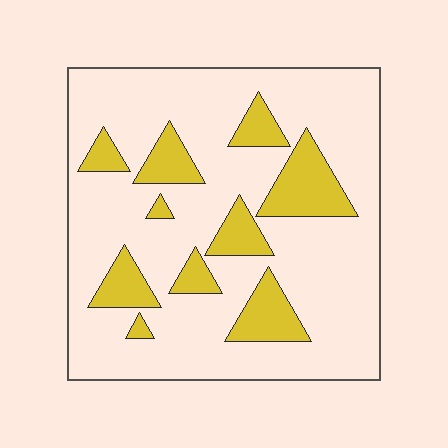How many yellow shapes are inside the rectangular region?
10.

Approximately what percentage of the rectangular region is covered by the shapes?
Approximately 20%.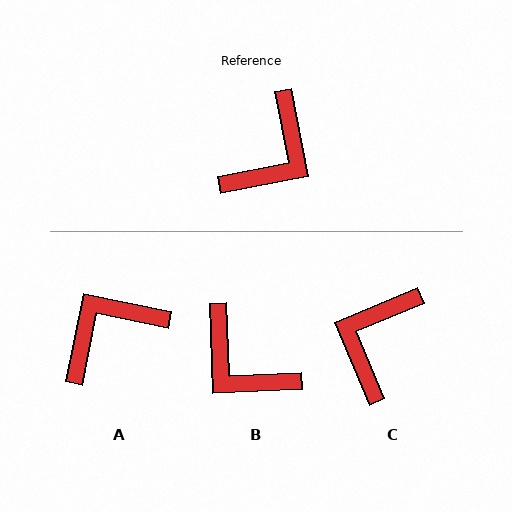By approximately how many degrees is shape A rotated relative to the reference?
Approximately 158 degrees counter-clockwise.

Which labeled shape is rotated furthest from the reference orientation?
C, about 168 degrees away.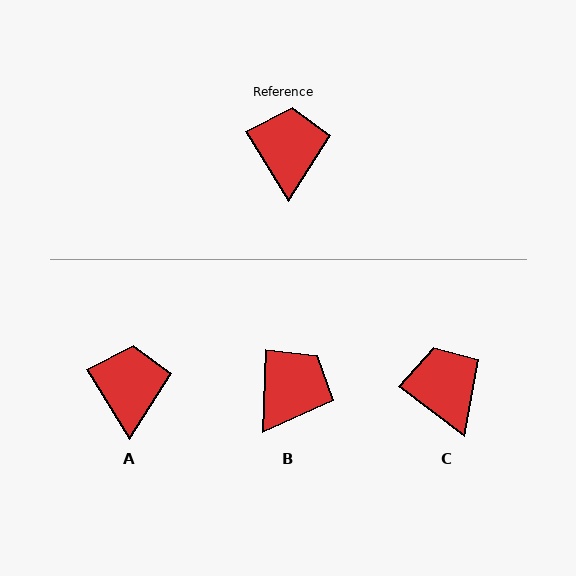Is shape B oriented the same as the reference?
No, it is off by about 33 degrees.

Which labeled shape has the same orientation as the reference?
A.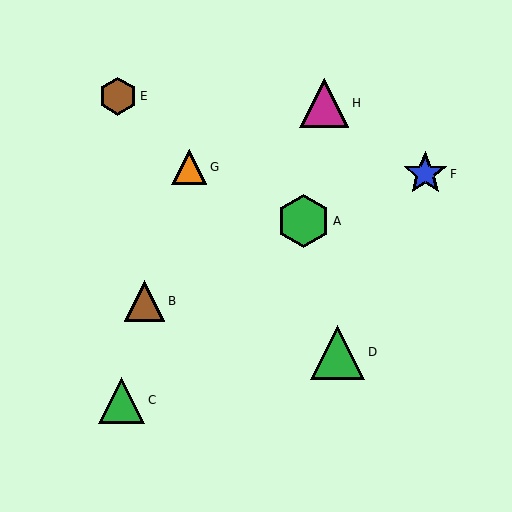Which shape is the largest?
The green triangle (labeled D) is the largest.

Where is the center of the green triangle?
The center of the green triangle is at (338, 353).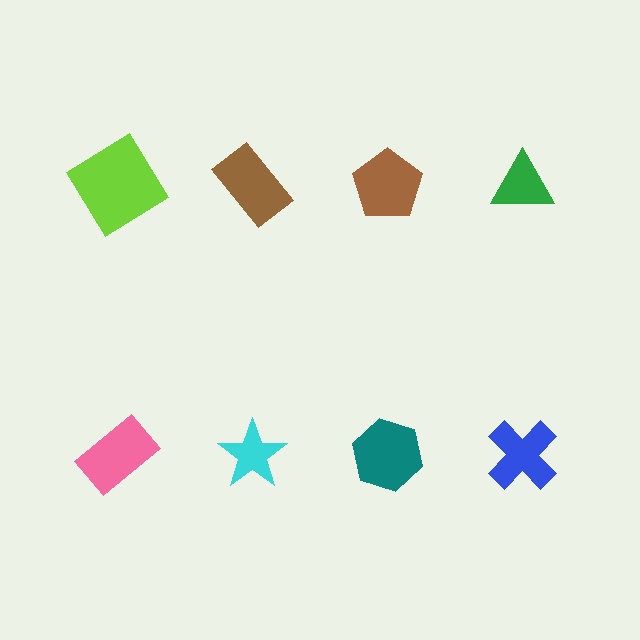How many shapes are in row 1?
4 shapes.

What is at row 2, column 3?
A teal hexagon.